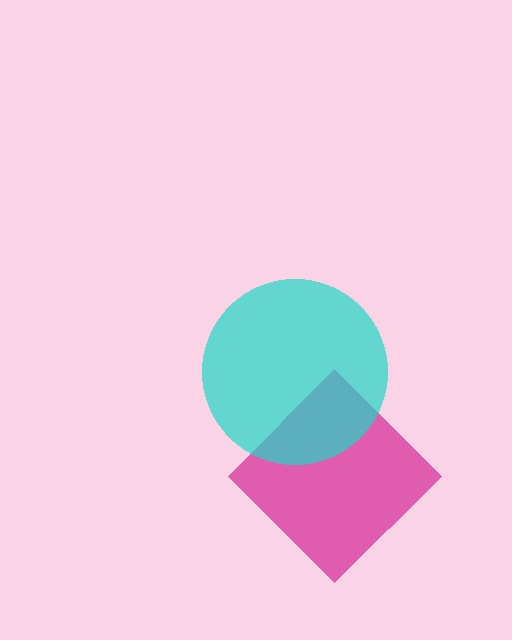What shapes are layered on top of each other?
The layered shapes are: a magenta diamond, a cyan circle.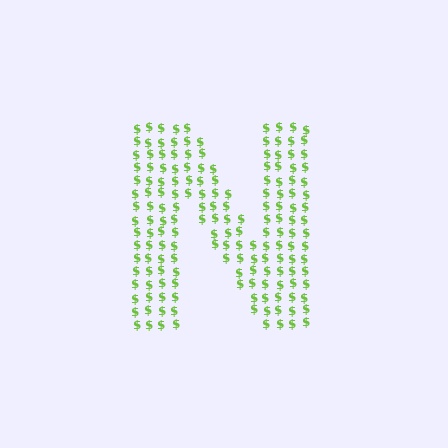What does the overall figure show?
The overall figure shows the letter N.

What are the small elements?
The small elements are dollar signs.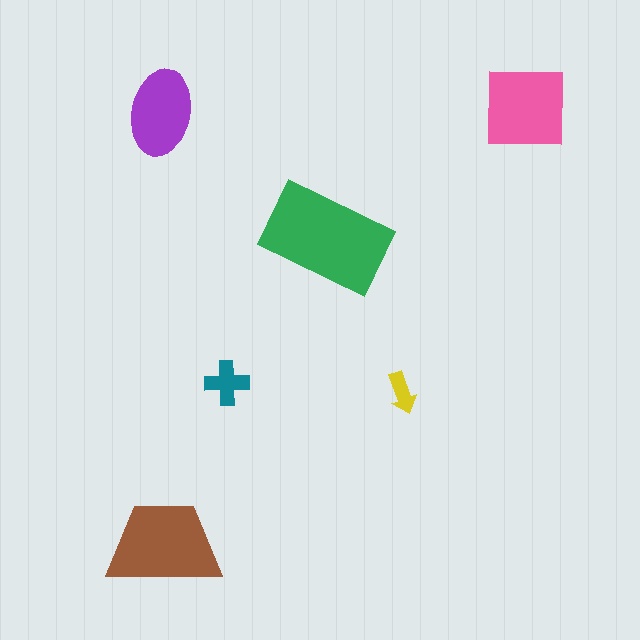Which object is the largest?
The green rectangle.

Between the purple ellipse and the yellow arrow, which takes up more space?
The purple ellipse.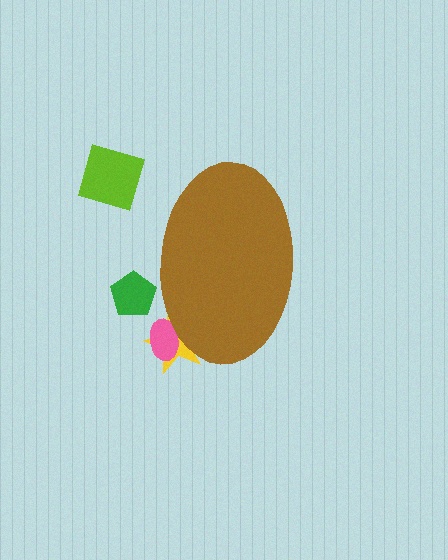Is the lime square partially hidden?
No, the lime square is fully visible.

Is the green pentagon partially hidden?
Yes, the green pentagon is partially hidden behind the brown ellipse.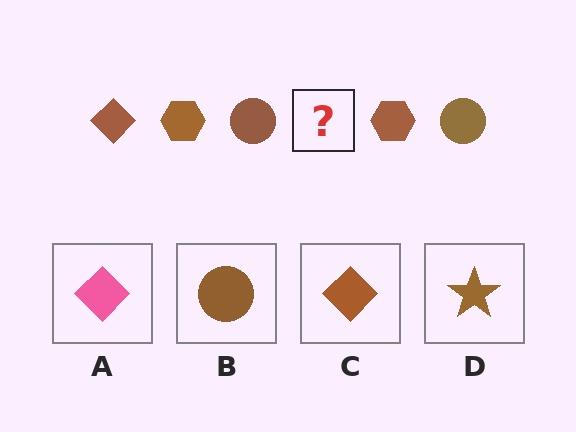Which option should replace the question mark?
Option C.